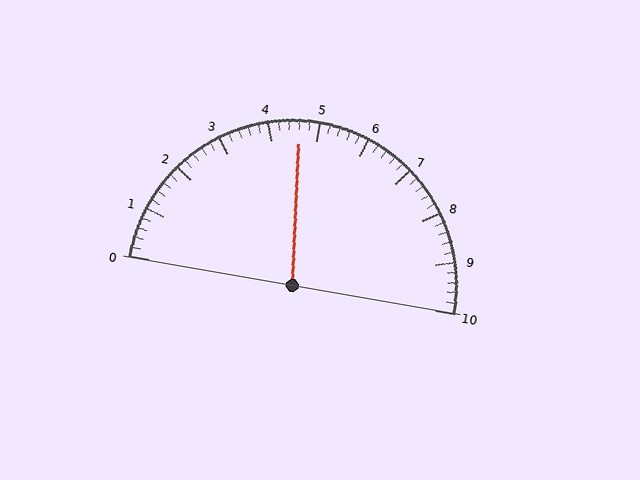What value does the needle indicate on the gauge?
The needle indicates approximately 4.6.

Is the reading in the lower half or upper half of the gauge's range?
The reading is in the lower half of the range (0 to 10).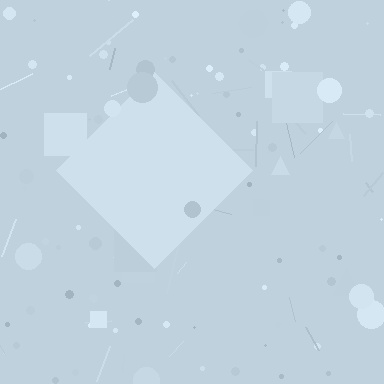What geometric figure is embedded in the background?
A diamond is embedded in the background.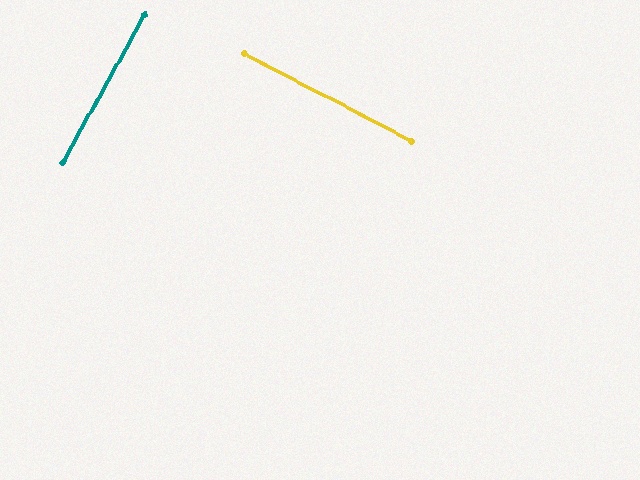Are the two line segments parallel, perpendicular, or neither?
Perpendicular — they meet at approximately 88°.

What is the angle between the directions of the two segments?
Approximately 88 degrees.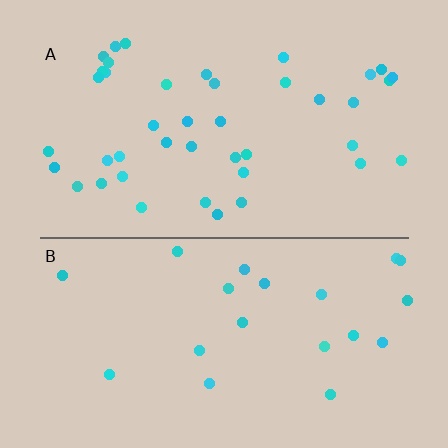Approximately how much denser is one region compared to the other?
Approximately 2.0× — region A over region B.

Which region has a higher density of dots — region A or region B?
A (the top).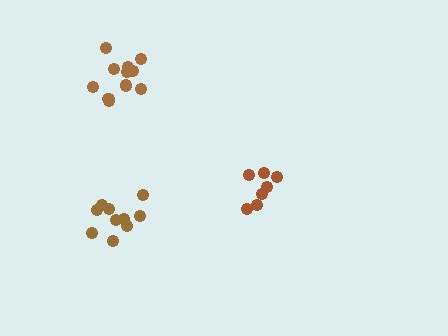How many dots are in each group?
Group 1: 7 dots, Group 2: 12 dots, Group 3: 10 dots (29 total).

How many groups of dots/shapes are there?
There are 3 groups.